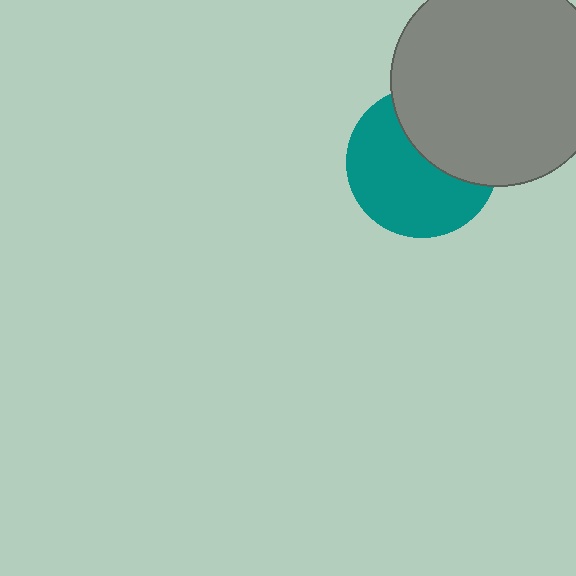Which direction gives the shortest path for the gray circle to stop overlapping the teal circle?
Moving toward the upper-right gives the shortest separation.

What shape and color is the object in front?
The object in front is a gray circle.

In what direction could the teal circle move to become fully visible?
The teal circle could move toward the lower-left. That would shift it out from behind the gray circle entirely.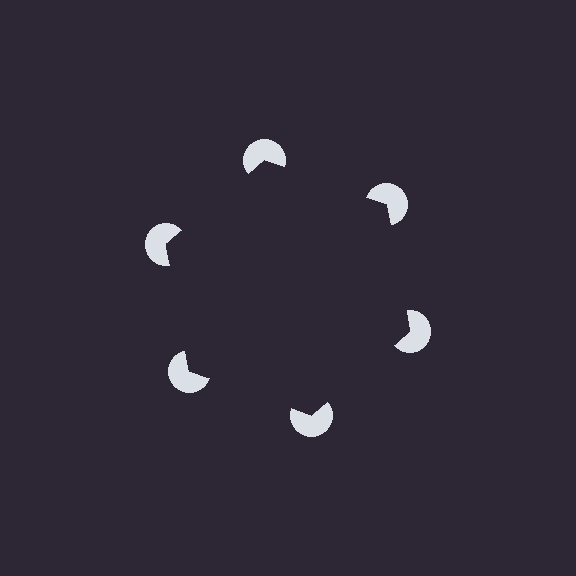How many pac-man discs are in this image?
There are 6 — one at each vertex of the illusory hexagon.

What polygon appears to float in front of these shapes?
An illusory hexagon — its edges are inferred from the aligned wedge cuts in the pac-man discs, not physically drawn.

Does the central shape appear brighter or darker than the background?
It typically appears slightly darker than the background, even though no actual brightness change is drawn.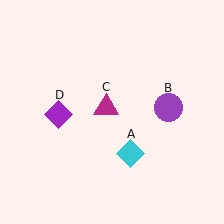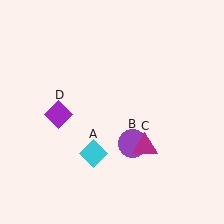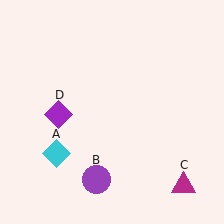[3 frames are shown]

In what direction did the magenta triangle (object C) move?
The magenta triangle (object C) moved down and to the right.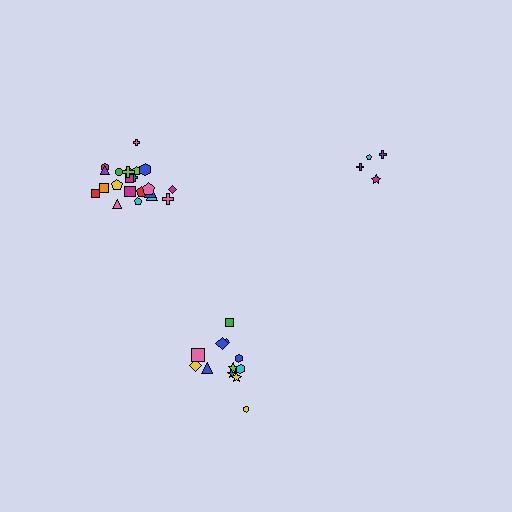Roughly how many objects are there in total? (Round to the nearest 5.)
Roughly 40 objects in total.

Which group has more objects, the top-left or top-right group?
The top-left group.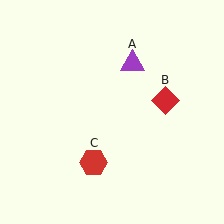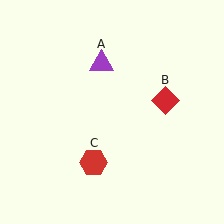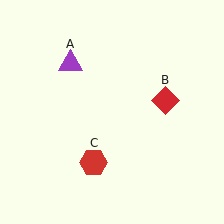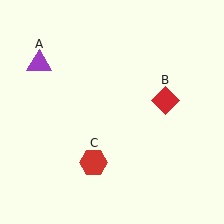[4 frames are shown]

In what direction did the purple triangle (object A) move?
The purple triangle (object A) moved left.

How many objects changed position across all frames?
1 object changed position: purple triangle (object A).